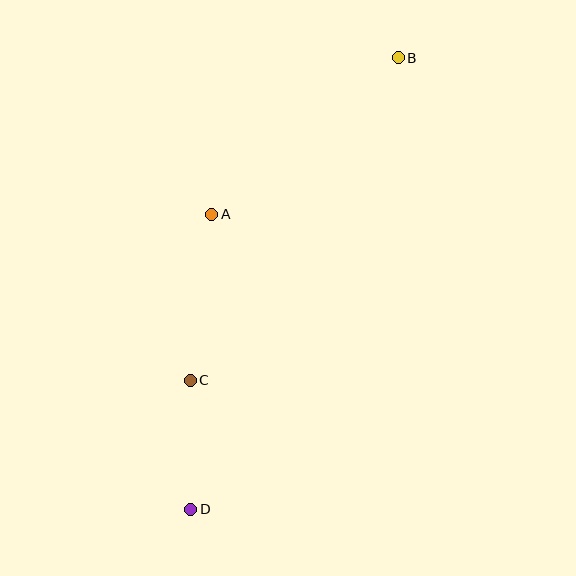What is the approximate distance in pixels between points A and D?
The distance between A and D is approximately 296 pixels.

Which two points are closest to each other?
Points C and D are closest to each other.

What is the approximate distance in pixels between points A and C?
The distance between A and C is approximately 167 pixels.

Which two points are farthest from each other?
Points B and D are farthest from each other.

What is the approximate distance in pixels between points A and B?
The distance between A and B is approximately 243 pixels.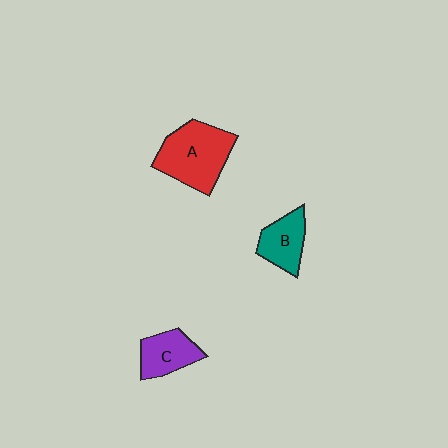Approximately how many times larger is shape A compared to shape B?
Approximately 1.7 times.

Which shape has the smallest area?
Shape C (purple).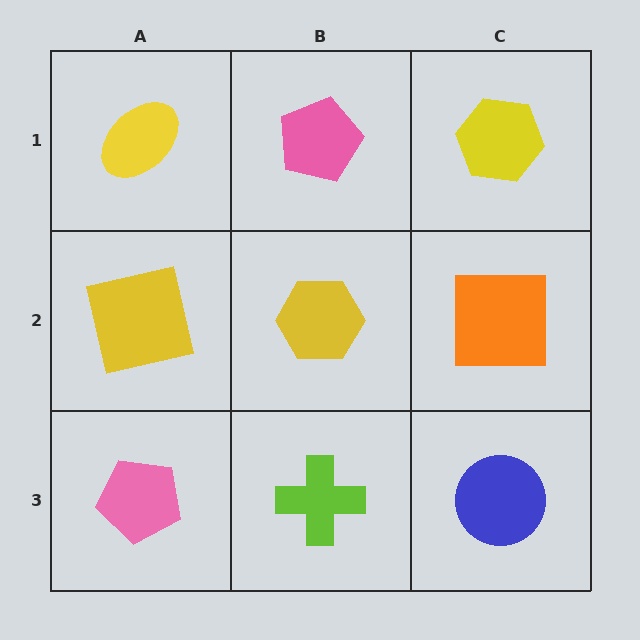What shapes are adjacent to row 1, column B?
A yellow hexagon (row 2, column B), a yellow ellipse (row 1, column A), a yellow hexagon (row 1, column C).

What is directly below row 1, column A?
A yellow square.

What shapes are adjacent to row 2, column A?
A yellow ellipse (row 1, column A), a pink pentagon (row 3, column A), a yellow hexagon (row 2, column B).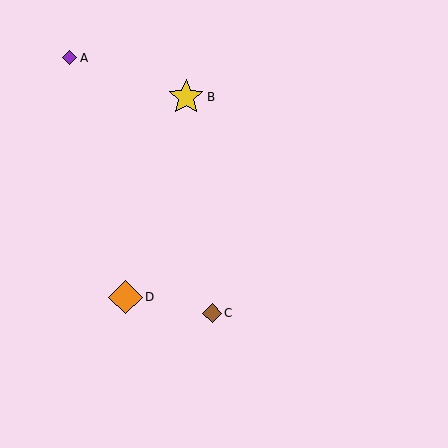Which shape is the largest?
The yellow star (labeled B) is the largest.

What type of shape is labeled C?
Shape C is a brown diamond.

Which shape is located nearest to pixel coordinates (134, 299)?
The orange diamond (labeled D) at (126, 297) is nearest to that location.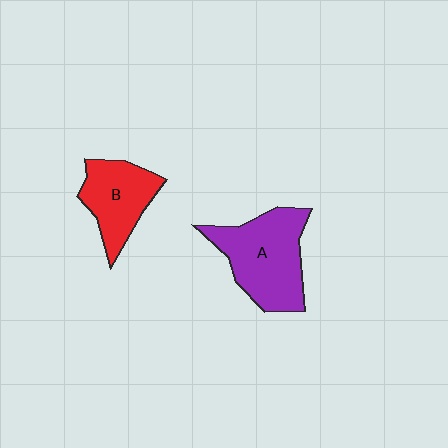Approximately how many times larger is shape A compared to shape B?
Approximately 1.5 times.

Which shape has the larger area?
Shape A (purple).